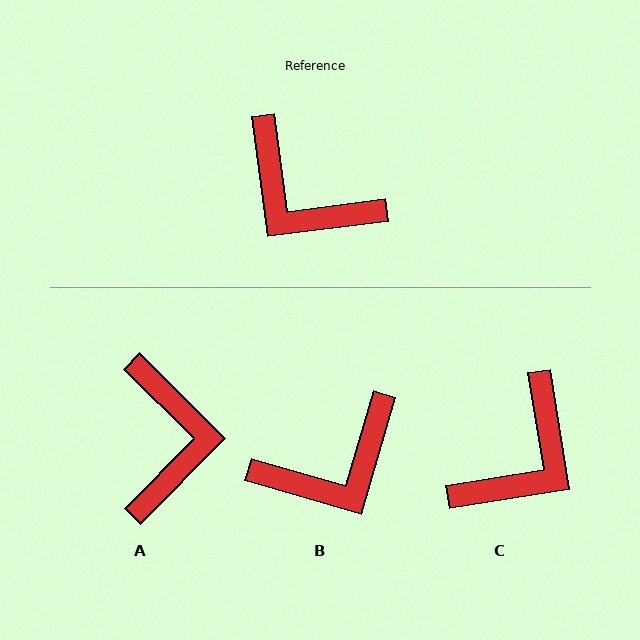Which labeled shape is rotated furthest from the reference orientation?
A, about 128 degrees away.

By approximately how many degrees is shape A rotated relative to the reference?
Approximately 128 degrees counter-clockwise.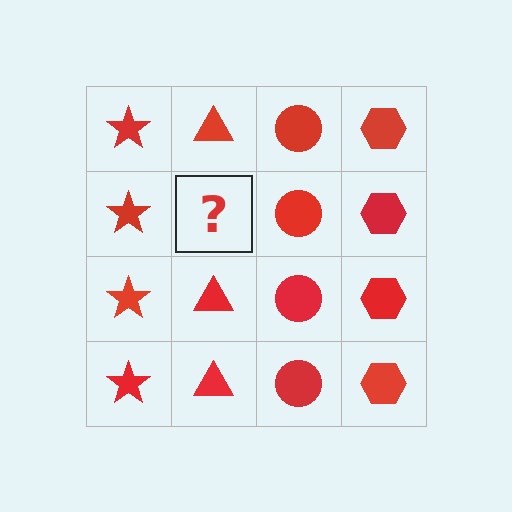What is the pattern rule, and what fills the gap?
The rule is that each column has a consistent shape. The gap should be filled with a red triangle.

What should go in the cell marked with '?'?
The missing cell should contain a red triangle.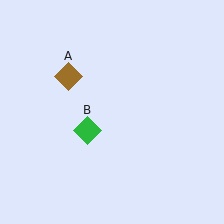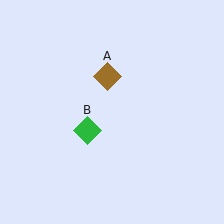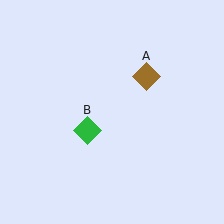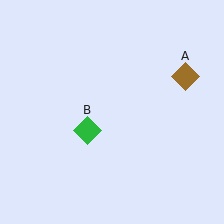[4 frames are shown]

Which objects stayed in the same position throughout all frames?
Green diamond (object B) remained stationary.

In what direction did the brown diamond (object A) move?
The brown diamond (object A) moved right.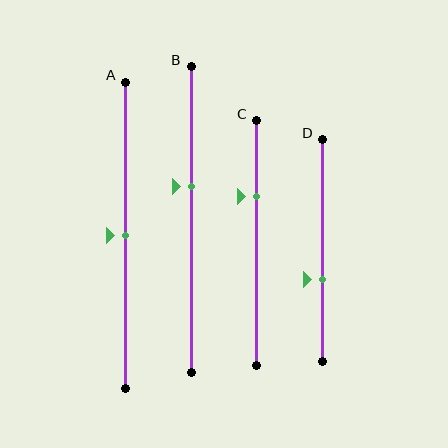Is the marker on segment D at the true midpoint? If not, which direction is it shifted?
No, the marker on segment D is shifted downward by about 13% of the segment length.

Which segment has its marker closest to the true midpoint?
Segment A has its marker closest to the true midpoint.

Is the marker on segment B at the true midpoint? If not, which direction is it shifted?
No, the marker on segment B is shifted upward by about 11% of the segment length.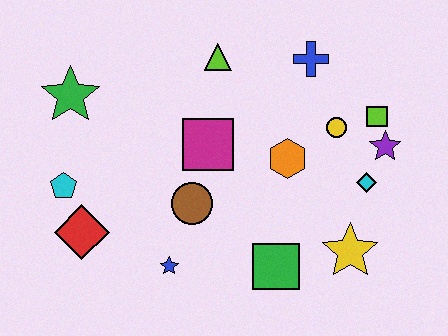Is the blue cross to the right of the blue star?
Yes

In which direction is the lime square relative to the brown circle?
The lime square is to the right of the brown circle.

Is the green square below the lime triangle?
Yes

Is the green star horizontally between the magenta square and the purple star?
No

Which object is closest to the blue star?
The brown circle is closest to the blue star.